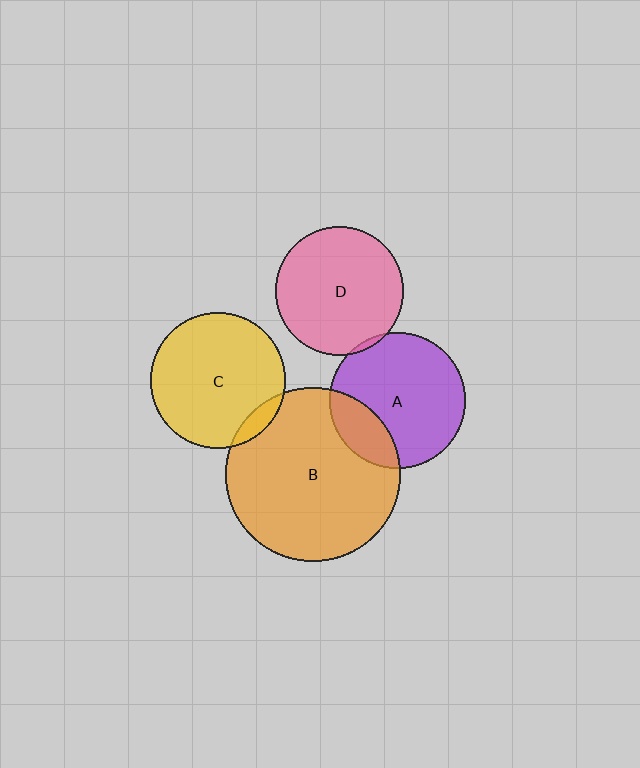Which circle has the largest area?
Circle B (orange).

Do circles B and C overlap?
Yes.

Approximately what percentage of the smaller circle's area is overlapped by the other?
Approximately 10%.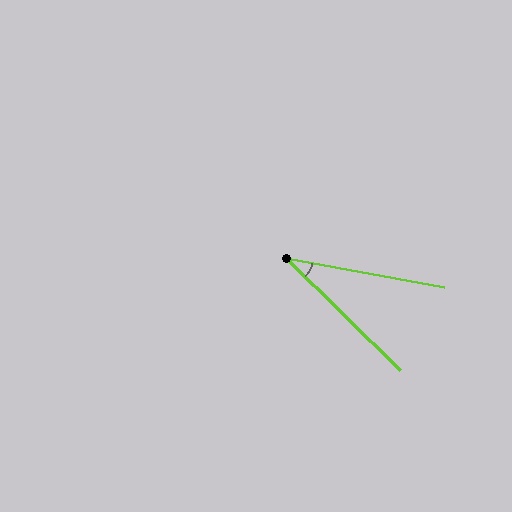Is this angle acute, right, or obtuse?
It is acute.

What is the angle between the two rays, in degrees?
Approximately 34 degrees.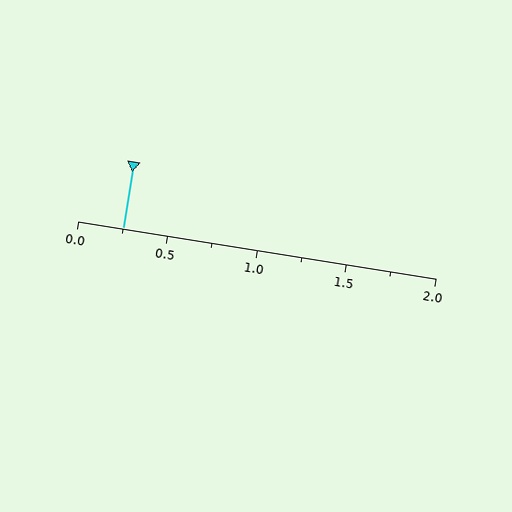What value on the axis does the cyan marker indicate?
The marker indicates approximately 0.25.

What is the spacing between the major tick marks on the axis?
The major ticks are spaced 0.5 apart.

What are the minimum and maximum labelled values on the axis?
The axis runs from 0.0 to 2.0.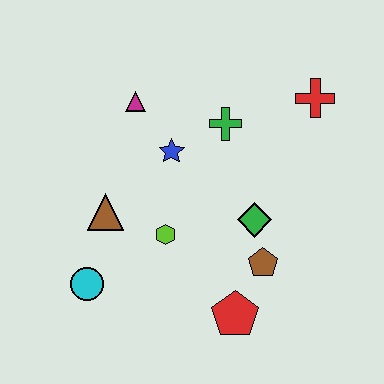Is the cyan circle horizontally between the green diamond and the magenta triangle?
No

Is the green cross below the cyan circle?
No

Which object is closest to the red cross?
The green cross is closest to the red cross.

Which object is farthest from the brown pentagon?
The magenta triangle is farthest from the brown pentagon.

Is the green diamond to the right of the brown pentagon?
No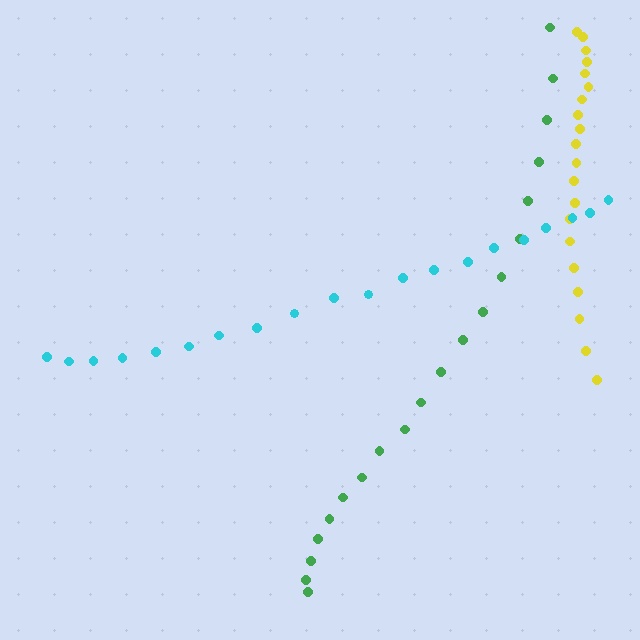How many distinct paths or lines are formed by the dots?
There are 3 distinct paths.